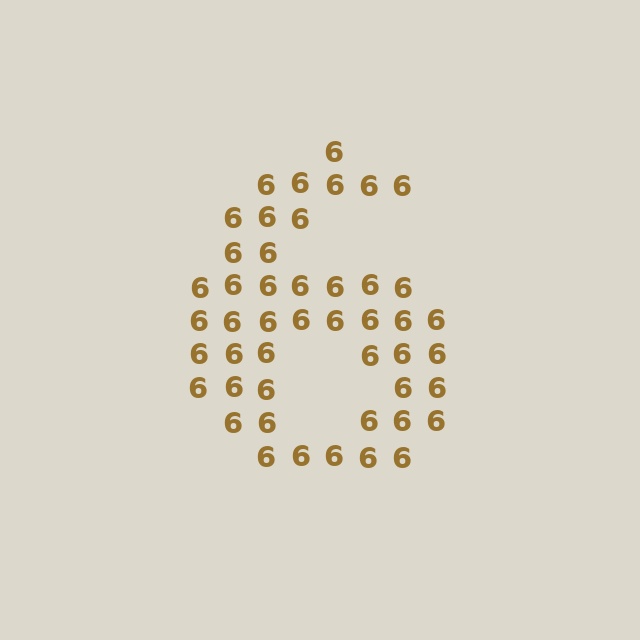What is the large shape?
The large shape is the digit 6.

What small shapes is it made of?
It is made of small digit 6's.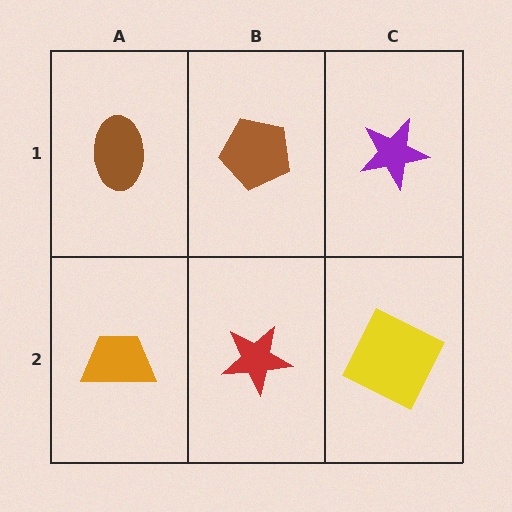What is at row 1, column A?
A brown ellipse.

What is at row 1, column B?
A brown pentagon.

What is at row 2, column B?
A red star.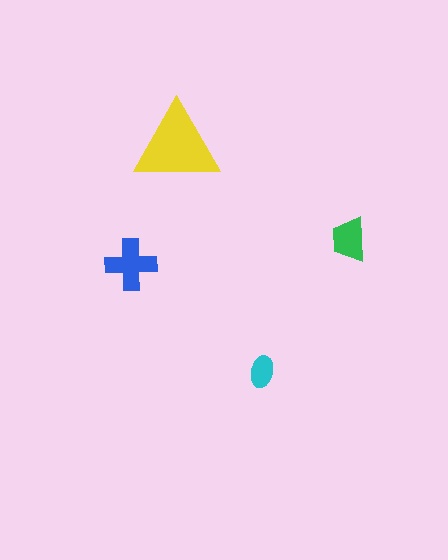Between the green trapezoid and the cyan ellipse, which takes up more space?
The green trapezoid.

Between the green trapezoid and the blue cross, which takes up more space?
The blue cross.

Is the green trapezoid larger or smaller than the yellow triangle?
Smaller.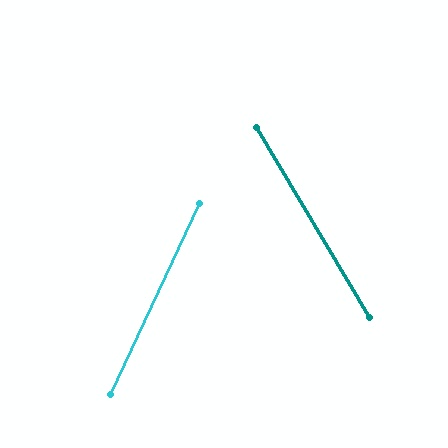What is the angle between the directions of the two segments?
Approximately 56 degrees.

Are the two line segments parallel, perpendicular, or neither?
Neither parallel nor perpendicular — they differ by about 56°.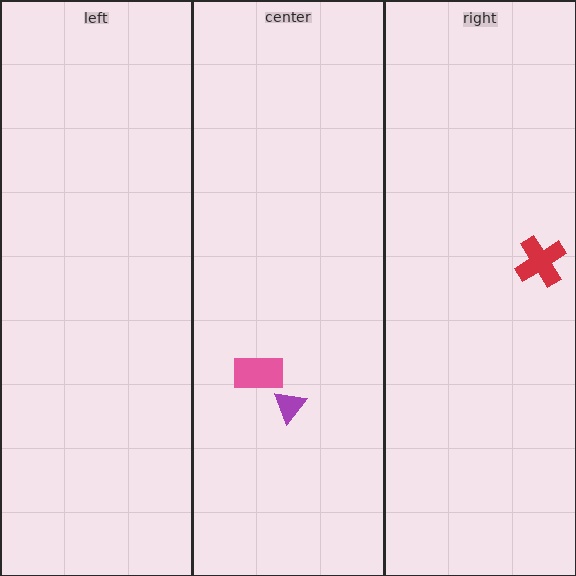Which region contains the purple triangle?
The center region.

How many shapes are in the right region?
1.